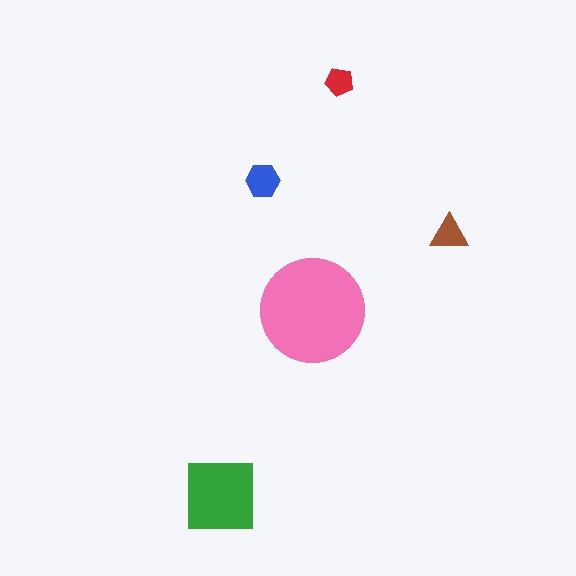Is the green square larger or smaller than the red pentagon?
Larger.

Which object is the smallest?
The red pentagon.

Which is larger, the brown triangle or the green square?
The green square.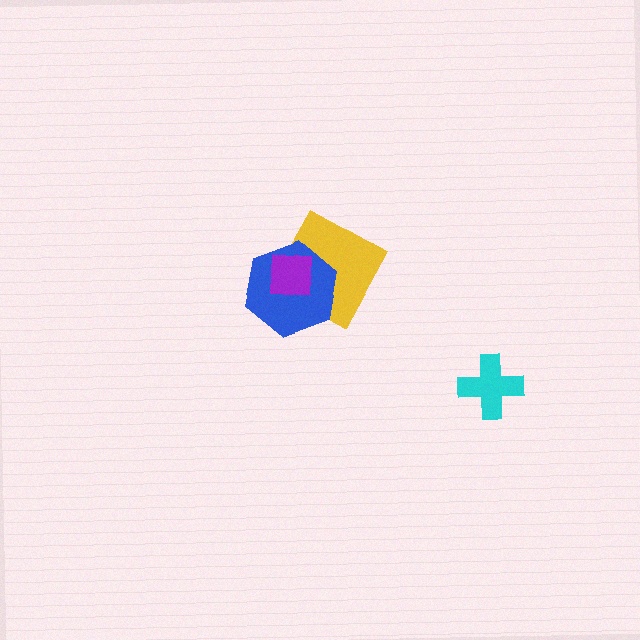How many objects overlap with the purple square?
2 objects overlap with the purple square.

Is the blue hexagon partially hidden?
Yes, it is partially covered by another shape.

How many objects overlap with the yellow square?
2 objects overlap with the yellow square.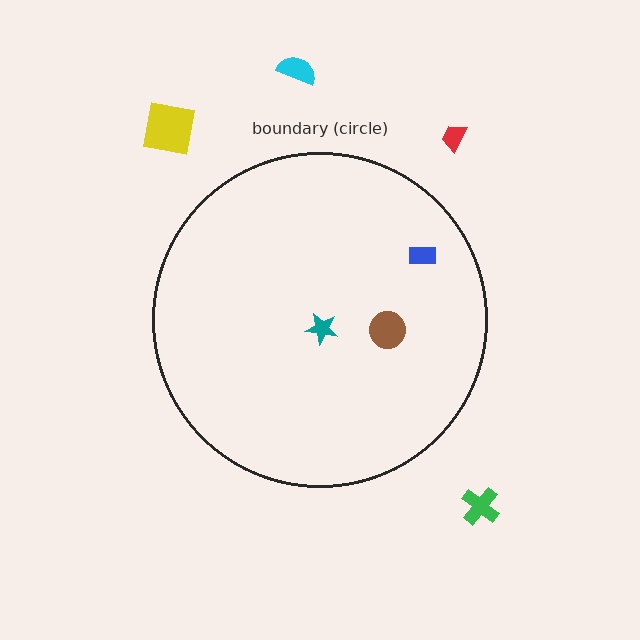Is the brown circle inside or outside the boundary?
Inside.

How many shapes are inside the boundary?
3 inside, 4 outside.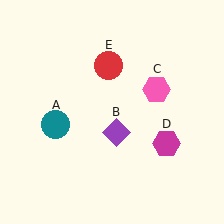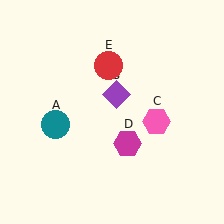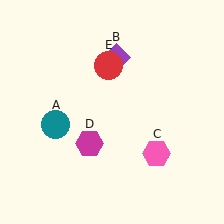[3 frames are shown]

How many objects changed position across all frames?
3 objects changed position: purple diamond (object B), pink hexagon (object C), magenta hexagon (object D).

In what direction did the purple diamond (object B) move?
The purple diamond (object B) moved up.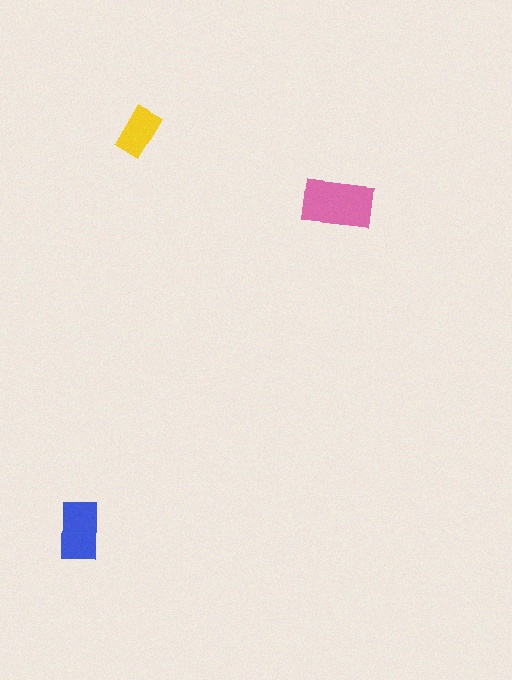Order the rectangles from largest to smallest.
the pink one, the blue one, the yellow one.